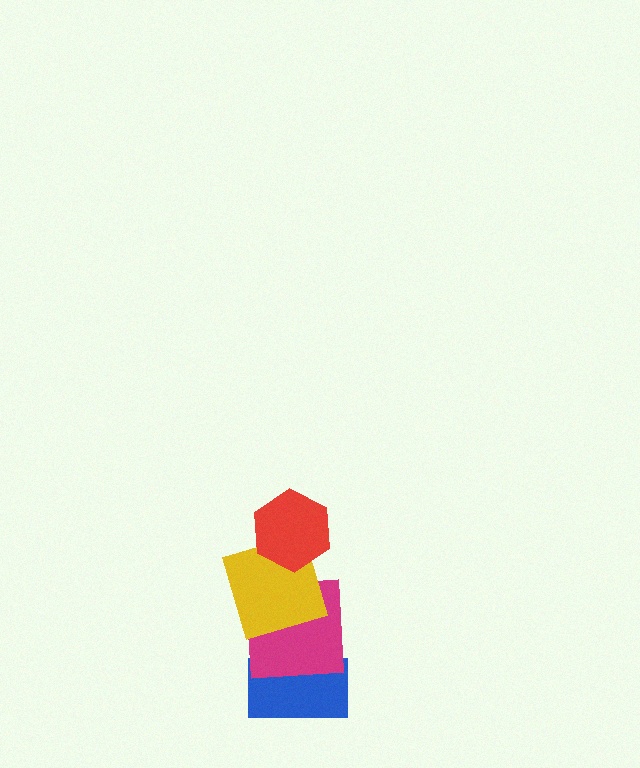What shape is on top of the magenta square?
The yellow square is on top of the magenta square.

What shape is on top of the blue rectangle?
The magenta square is on top of the blue rectangle.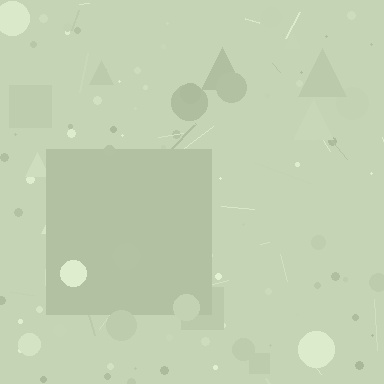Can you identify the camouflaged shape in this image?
The camouflaged shape is a square.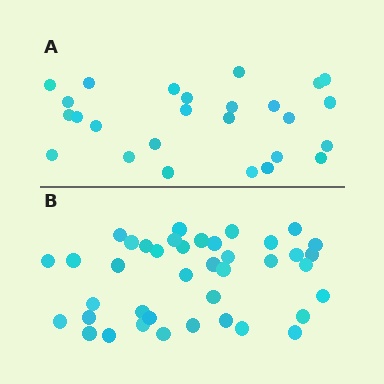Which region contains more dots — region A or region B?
Region B (the bottom region) has more dots.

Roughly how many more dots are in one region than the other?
Region B has approximately 15 more dots than region A.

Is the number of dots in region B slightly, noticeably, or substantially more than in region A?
Region B has substantially more. The ratio is roughly 1.5 to 1.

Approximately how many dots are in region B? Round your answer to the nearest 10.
About 40 dots.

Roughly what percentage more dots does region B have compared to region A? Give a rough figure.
About 55% more.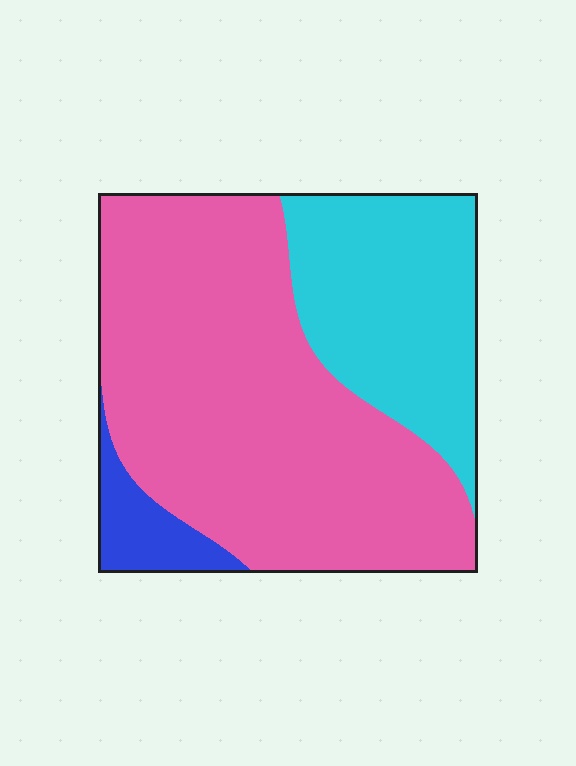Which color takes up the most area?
Pink, at roughly 65%.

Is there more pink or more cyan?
Pink.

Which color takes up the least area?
Blue, at roughly 5%.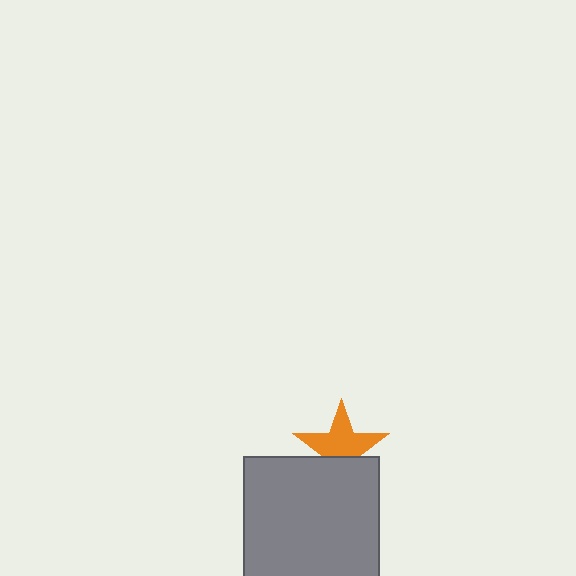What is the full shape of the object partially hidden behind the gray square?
The partially hidden object is an orange star.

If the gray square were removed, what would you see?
You would see the complete orange star.